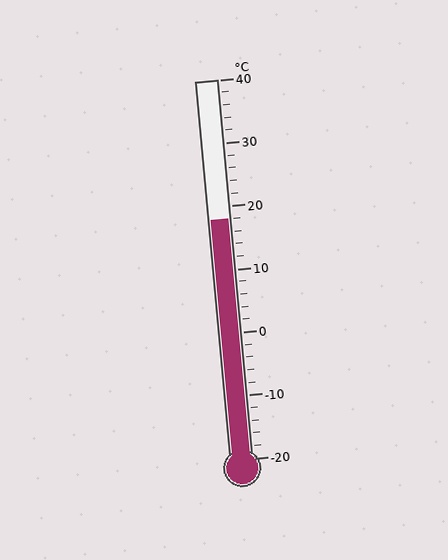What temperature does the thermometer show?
The thermometer shows approximately 18°C.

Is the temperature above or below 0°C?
The temperature is above 0°C.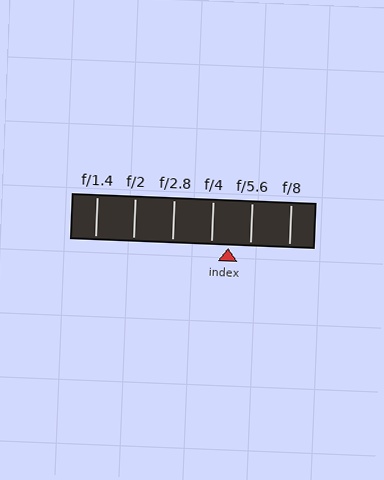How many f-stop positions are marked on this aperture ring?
There are 6 f-stop positions marked.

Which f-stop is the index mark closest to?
The index mark is closest to f/4.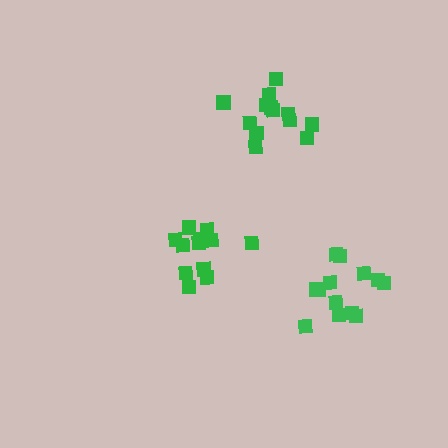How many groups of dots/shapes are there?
There are 3 groups.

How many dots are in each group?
Group 1: 13 dots, Group 2: 12 dots, Group 3: 13 dots (38 total).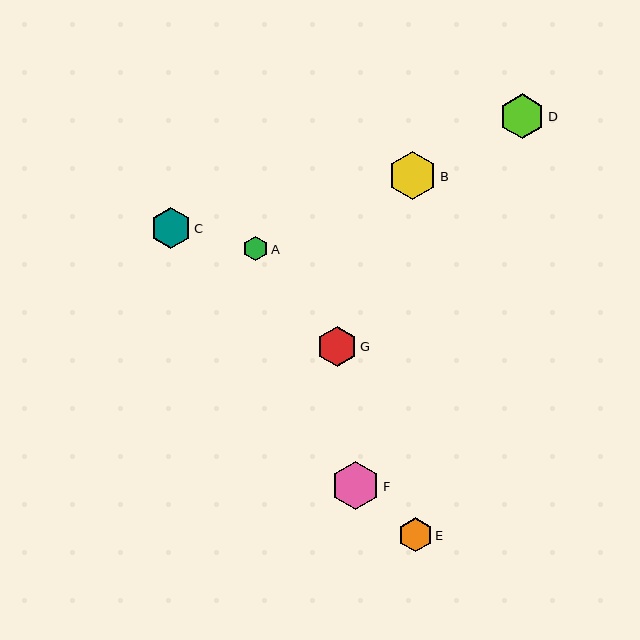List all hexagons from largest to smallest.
From largest to smallest: F, B, D, C, G, E, A.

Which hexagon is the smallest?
Hexagon A is the smallest with a size of approximately 25 pixels.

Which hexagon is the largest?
Hexagon F is the largest with a size of approximately 49 pixels.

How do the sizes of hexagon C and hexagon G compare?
Hexagon C and hexagon G are approximately the same size.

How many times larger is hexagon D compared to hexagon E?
Hexagon D is approximately 1.3 times the size of hexagon E.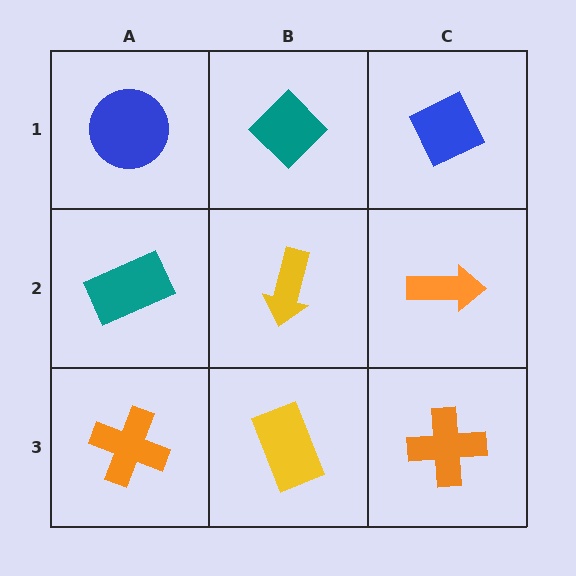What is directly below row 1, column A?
A teal rectangle.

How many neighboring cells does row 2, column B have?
4.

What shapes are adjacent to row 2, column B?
A teal diamond (row 1, column B), a yellow rectangle (row 3, column B), a teal rectangle (row 2, column A), an orange arrow (row 2, column C).